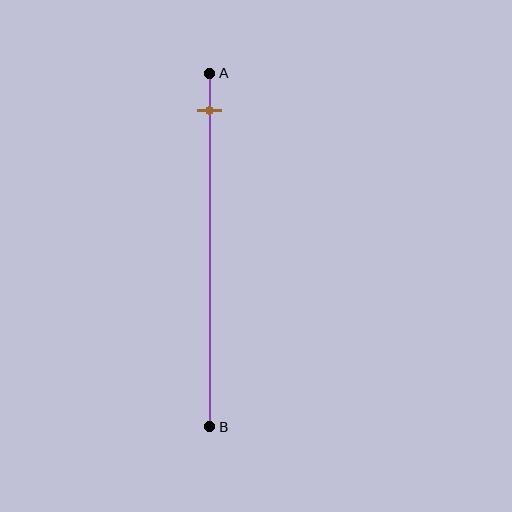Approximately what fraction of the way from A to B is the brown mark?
The brown mark is approximately 10% of the way from A to B.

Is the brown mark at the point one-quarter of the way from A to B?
No, the mark is at about 10% from A, not at the 25% one-quarter point.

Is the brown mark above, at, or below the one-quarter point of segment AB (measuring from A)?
The brown mark is above the one-quarter point of segment AB.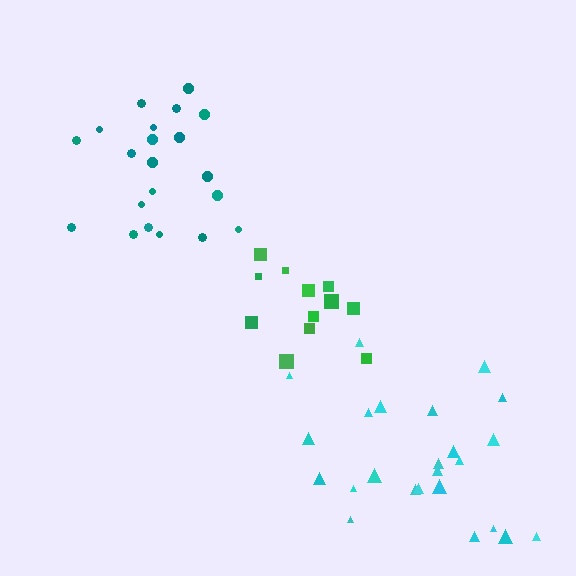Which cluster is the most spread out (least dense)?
Cyan.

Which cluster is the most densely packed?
Teal.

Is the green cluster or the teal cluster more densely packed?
Teal.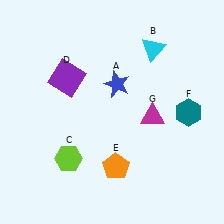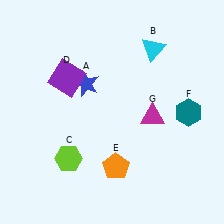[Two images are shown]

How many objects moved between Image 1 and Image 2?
1 object moved between the two images.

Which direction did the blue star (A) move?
The blue star (A) moved left.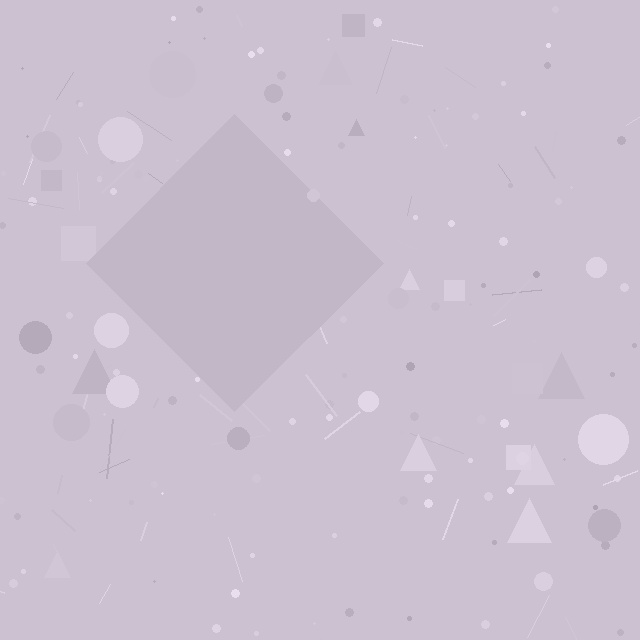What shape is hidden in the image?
A diamond is hidden in the image.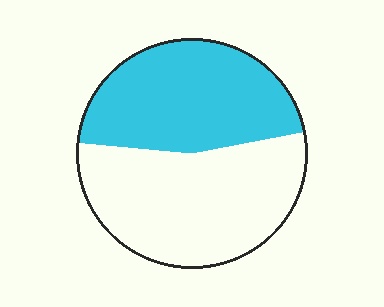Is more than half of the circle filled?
No.